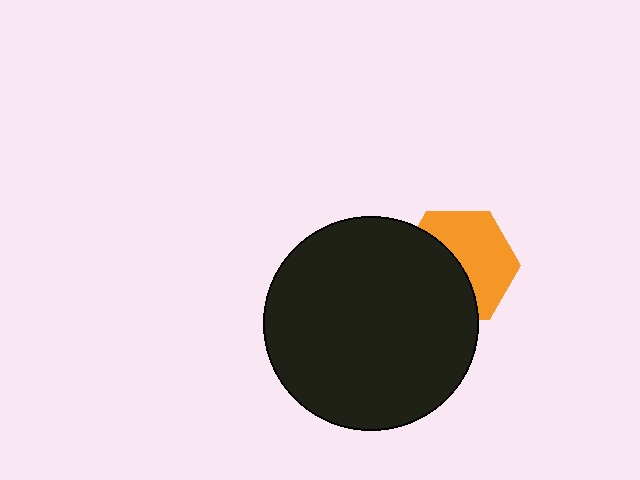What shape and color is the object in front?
The object in front is a black circle.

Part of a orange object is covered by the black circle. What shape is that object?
It is a hexagon.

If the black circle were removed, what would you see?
You would see the complete orange hexagon.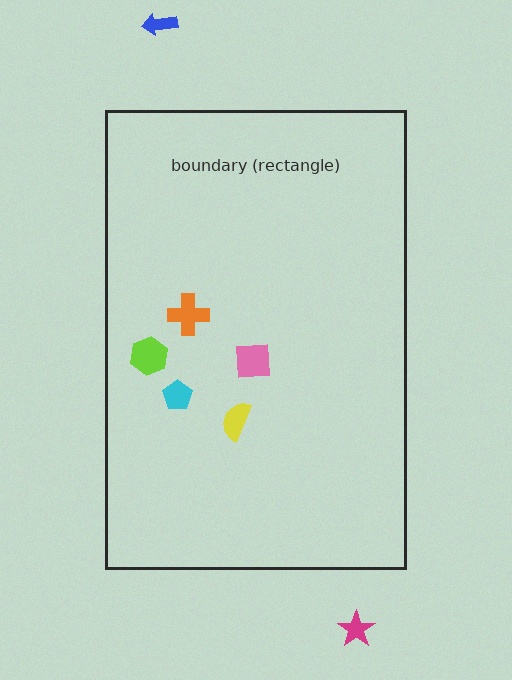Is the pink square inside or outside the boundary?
Inside.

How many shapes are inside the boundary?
5 inside, 2 outside.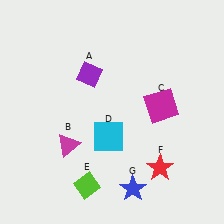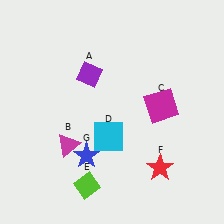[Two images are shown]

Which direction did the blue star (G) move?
The blue star (G) moved left.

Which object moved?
The blue star (G) moved left.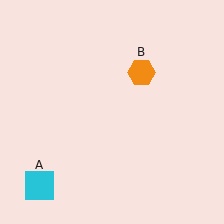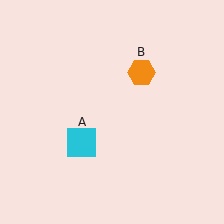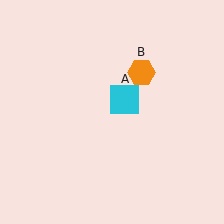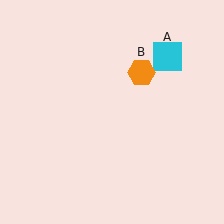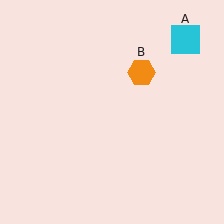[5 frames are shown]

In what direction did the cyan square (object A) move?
The cyan square (object A) moved up and to the right.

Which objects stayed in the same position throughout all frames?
Orange hexagon (object B) remained stationary.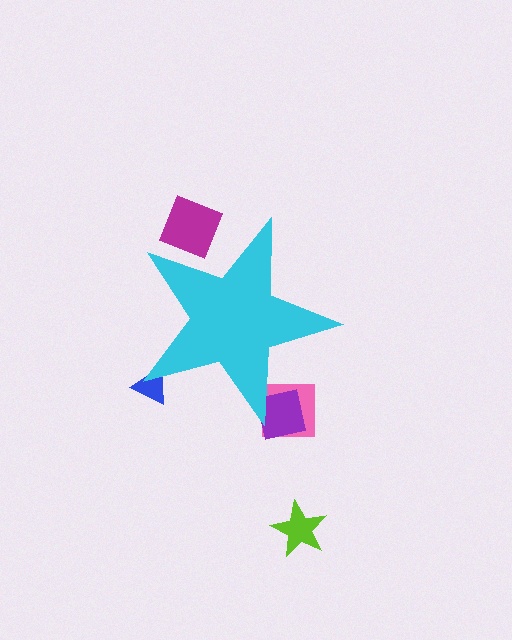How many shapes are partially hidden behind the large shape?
4 shapes are partially hidden.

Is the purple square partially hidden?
Yes, the purple square is partially hidden behind the cyan star.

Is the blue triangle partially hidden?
Yes, the blue triangle is partially hidden behind the cyan star.